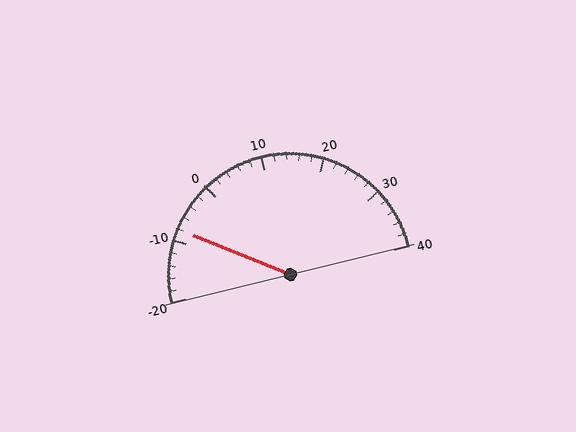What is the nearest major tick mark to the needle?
The nearest major tick mark is -10.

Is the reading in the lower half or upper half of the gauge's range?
The reading is in the lower half of the range (-20 to 40).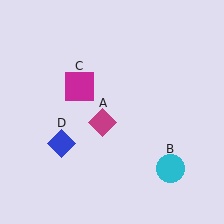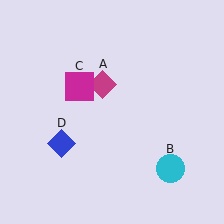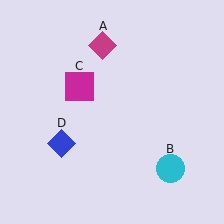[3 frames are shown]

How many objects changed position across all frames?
1 object changed position: magenta diamond (object A).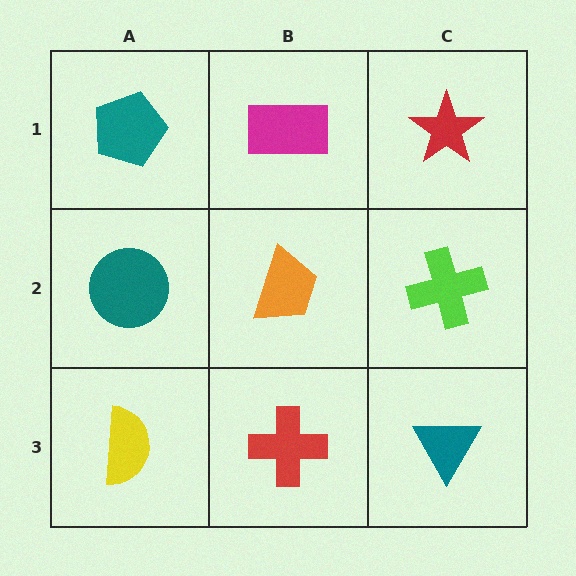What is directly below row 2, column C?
A teal triangle.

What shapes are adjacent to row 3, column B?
An orange trapezoid (row 2, column B), a yellow semicircle (row 3, column A), a teal triangle (row 3, column C).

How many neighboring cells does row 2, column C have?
3.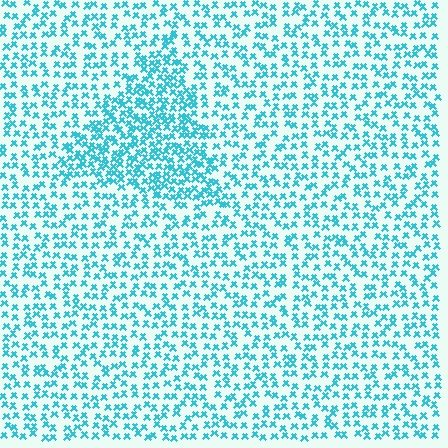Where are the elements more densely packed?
The elements are more densely packed inside the triangle boundary.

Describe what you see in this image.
The image contains small cyan elements arranged at two different densities. A triangle-shaped region is visible where the elements are more densely packed than the surrounding area.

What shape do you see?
I see a triangle.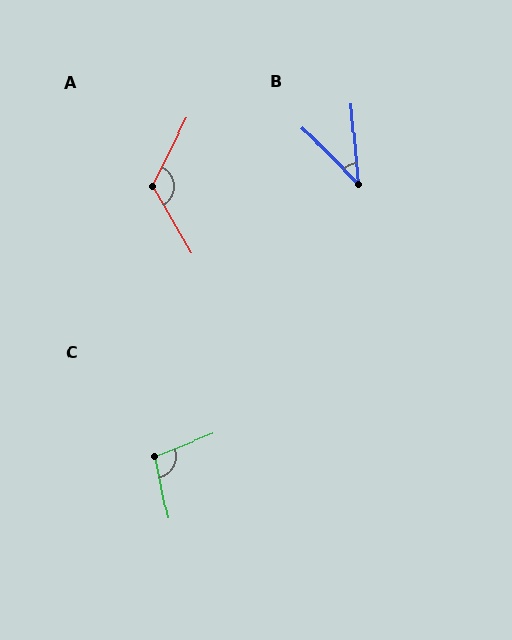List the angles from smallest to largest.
B (39°), C (100°), A (123°).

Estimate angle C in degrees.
Approximately 100 degrees.